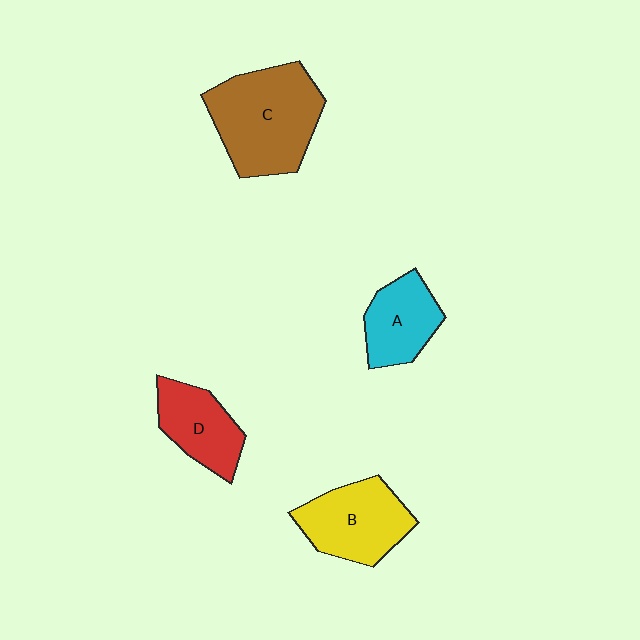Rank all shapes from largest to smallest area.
From largest to smallest: C (brown), B (yellow), D (red), A (cyan).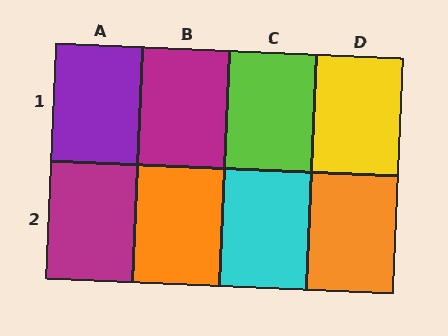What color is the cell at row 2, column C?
Cyan.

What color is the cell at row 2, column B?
Orange.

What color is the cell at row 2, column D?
Orange.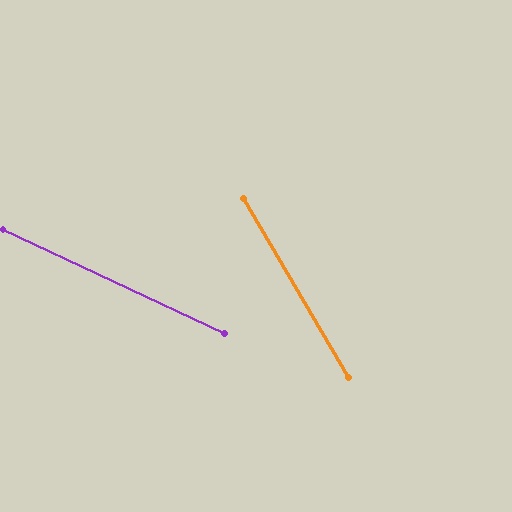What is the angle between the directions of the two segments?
Approximately 35 degrees.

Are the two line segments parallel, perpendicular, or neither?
Neither parallel nor perpendicular — they differ by about 35°.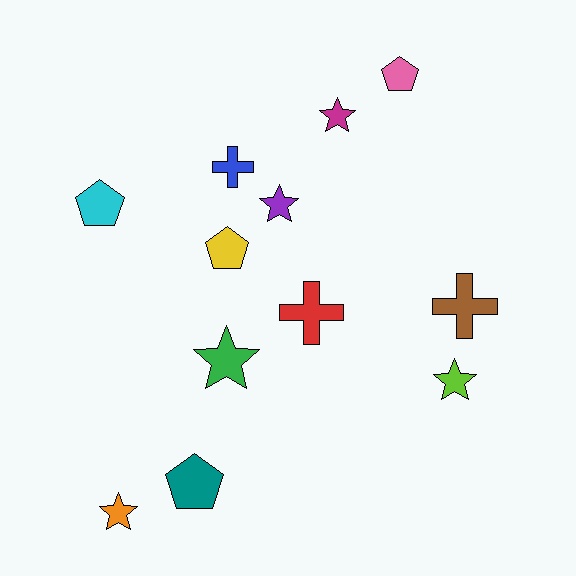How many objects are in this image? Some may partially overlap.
There are 12 objects.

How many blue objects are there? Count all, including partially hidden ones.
There is 1 blue object.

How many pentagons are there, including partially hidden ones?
There are 4 pentagons.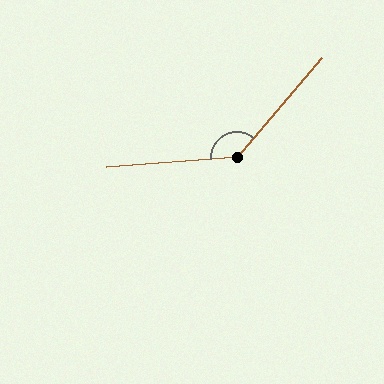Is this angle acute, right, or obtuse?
It is obtuse.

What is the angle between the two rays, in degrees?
Approximately 135 degrees.